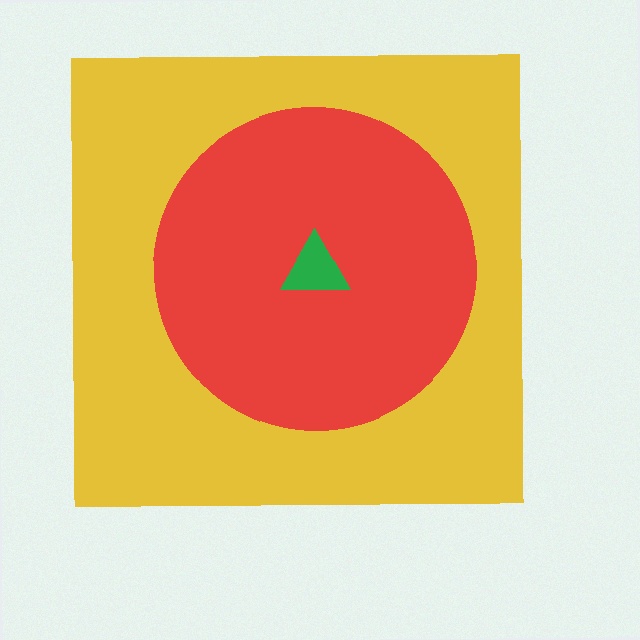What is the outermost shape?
The yellow square.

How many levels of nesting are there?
3.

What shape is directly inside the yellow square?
The red circle.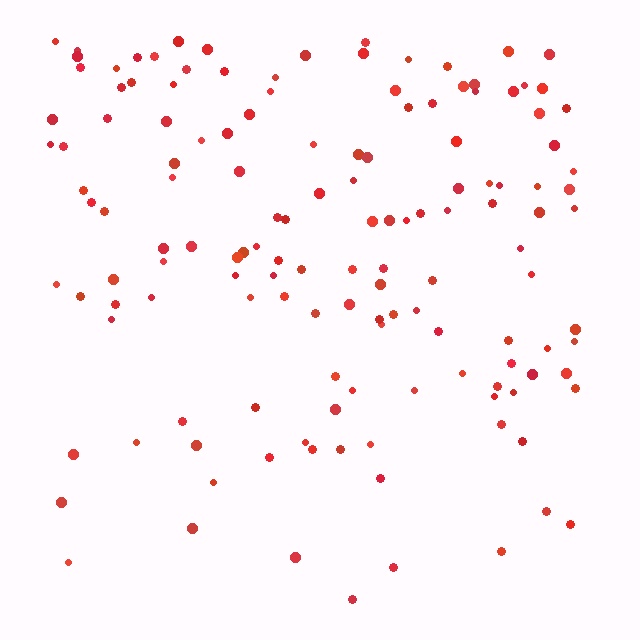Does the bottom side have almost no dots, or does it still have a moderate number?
Still a moderate number, just noticeably fewer than the top.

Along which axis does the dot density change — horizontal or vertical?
Vertical.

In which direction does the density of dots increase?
From bottom to top, with the top side densest.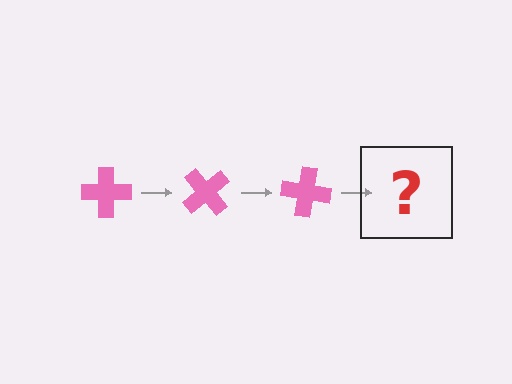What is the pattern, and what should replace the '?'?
The pattern is that the cross rotates 50 degrees each step. The '?' should be a pink cross rotated 150 degrees.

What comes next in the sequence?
The next element should be a pink cross rotated 150 degrees.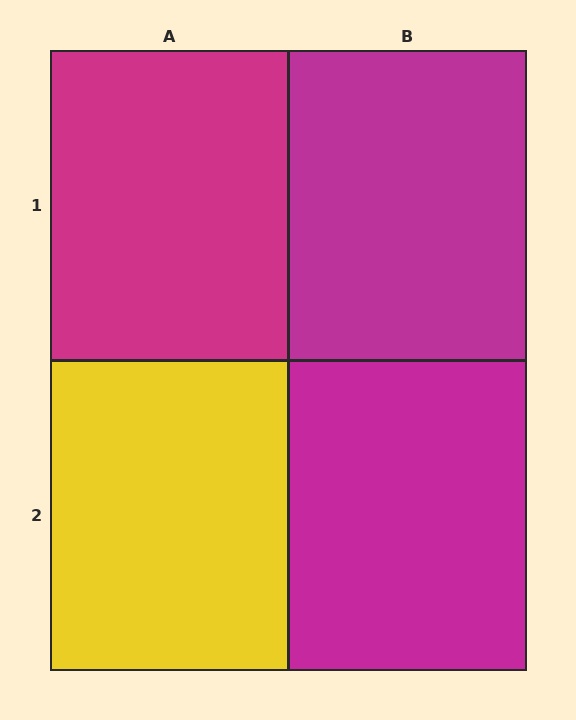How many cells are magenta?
3 cells are magenta.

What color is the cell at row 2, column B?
Magenta.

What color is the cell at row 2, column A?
Yellow.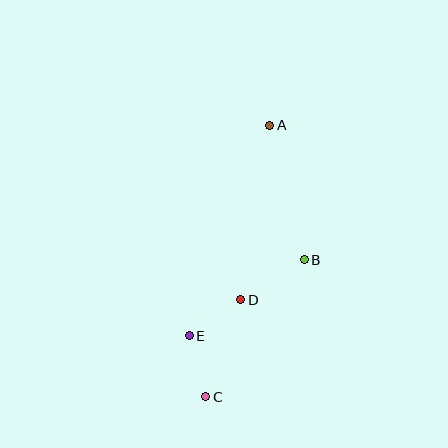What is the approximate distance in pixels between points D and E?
The distance between D and E is approximately 63 pixels.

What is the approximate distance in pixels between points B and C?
The distance between B and C is approximately 168 pixels.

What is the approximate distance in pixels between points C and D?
The distance between C and D is approximately 103 pixels.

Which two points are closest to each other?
Points C and E are closest to each other.